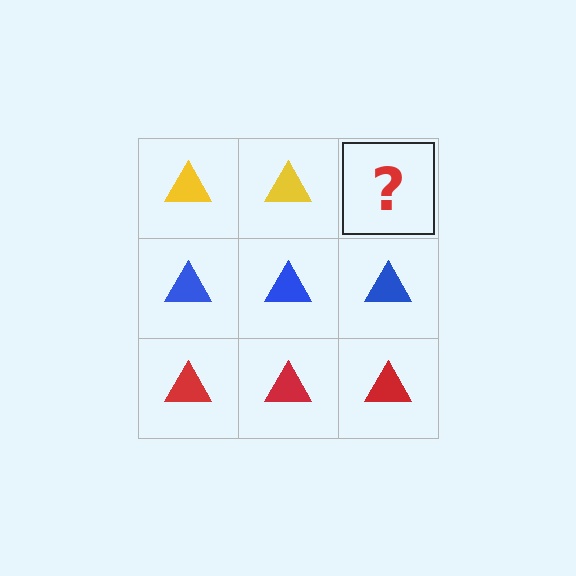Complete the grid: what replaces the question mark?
The question mark should be replaced with a yellow triangle.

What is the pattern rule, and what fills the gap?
The rule is that each row has a consistent color. The gap should be filled with a yellow triangle.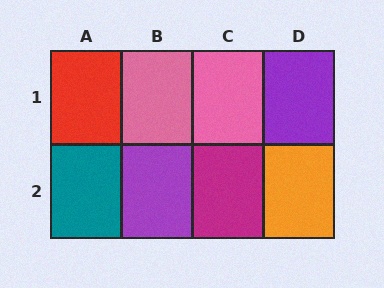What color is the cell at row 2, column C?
Magenta.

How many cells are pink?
2 cells are pink.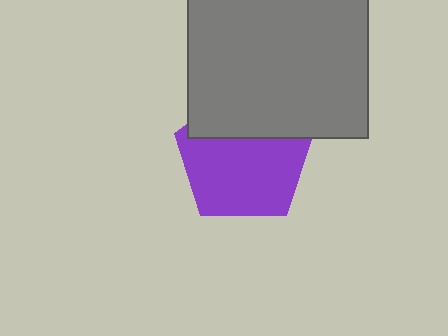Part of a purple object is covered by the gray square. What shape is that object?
It is a pentagon.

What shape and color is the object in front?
The object in front is a gray square.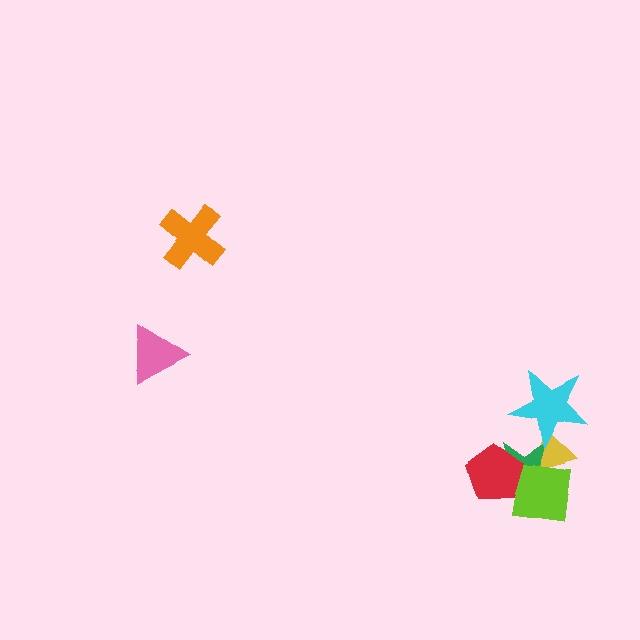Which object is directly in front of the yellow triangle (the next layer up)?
The green star is directly in front of the yellow triangle.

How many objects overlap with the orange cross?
0 objects overlap with the orange cross.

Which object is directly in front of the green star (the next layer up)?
The lime square is directly in front of the green star.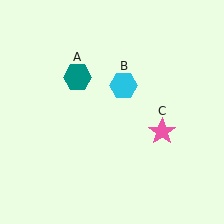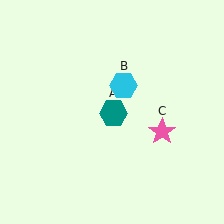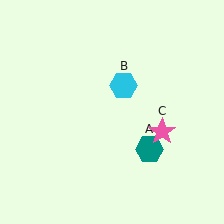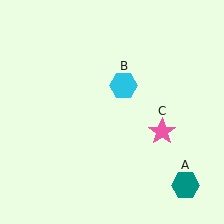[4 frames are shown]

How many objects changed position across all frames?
1 object changed position: teal hexagon (object A).